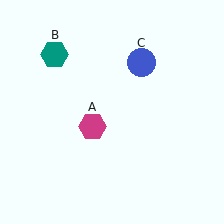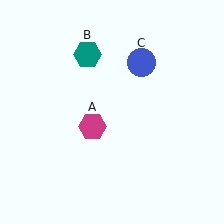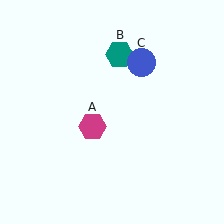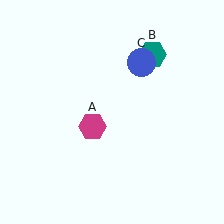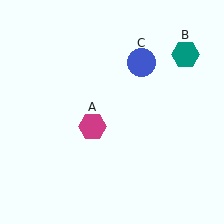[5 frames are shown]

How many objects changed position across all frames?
1 object changed position: teal hexagon (object B).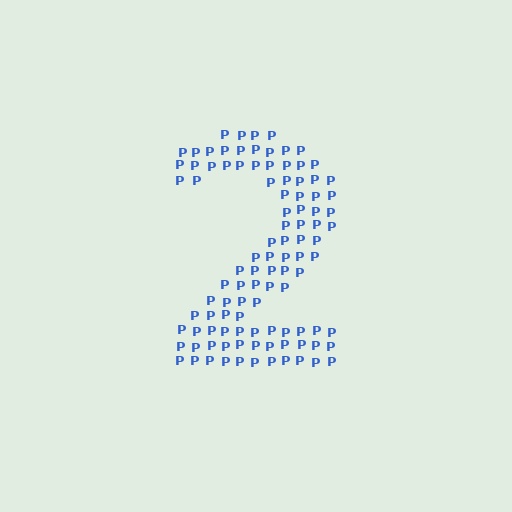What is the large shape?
The large shape is the digit 2.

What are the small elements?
The small elements are letter P's.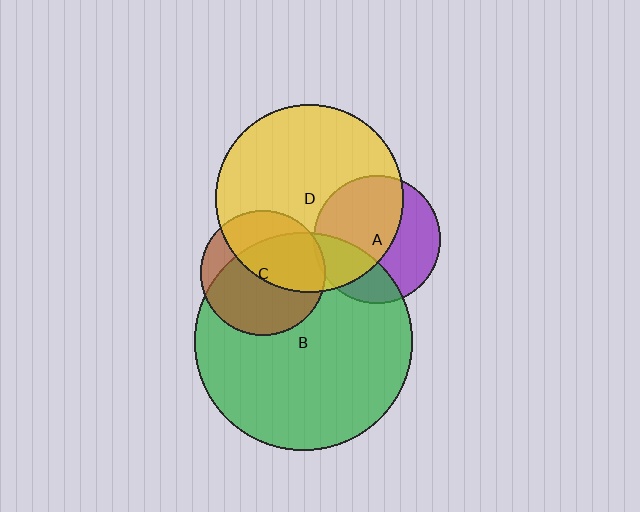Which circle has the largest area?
Circle B (green).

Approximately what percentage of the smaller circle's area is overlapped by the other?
Approximately 20%.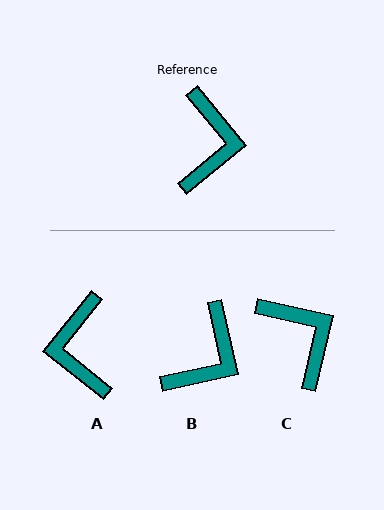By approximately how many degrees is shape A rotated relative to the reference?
Approximately 168 degrees clockwise.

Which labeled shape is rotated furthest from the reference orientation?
A, about 168 degrees away.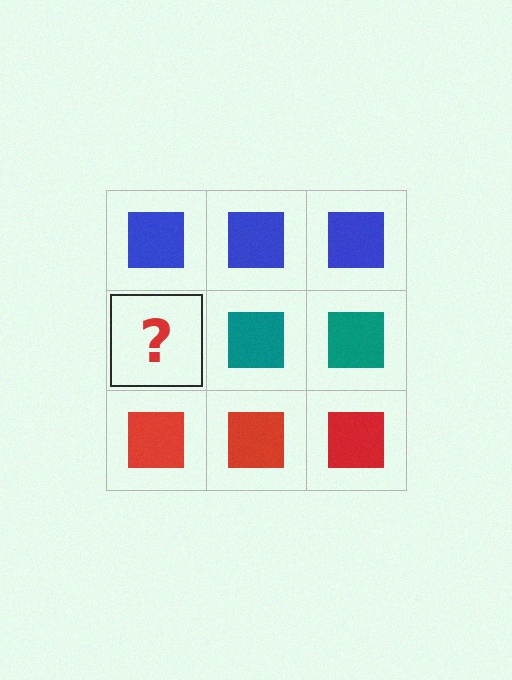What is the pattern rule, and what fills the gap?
The rule is that each row has a consistent color. The gap should be filled with a teal square.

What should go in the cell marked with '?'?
The missing cell should contain a teal square.